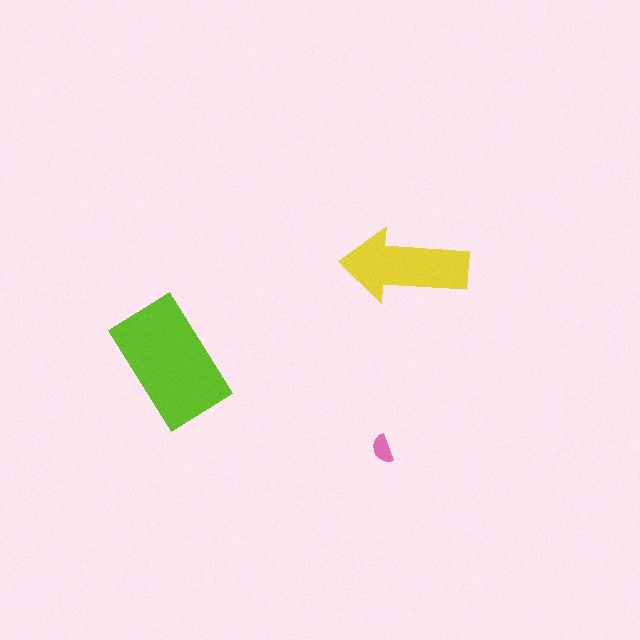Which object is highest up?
The yellow arrow is topmost.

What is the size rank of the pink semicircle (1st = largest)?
3rd.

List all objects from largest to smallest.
The lime rectangle, the yellow arrow, the pink semicircle.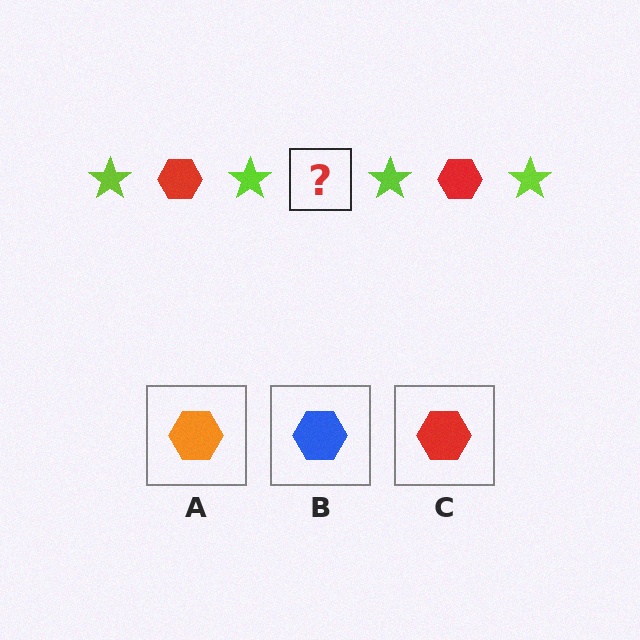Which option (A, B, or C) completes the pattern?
C.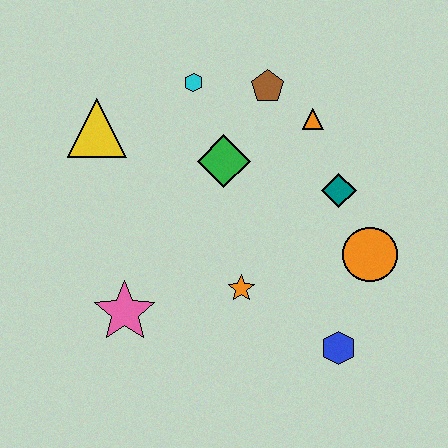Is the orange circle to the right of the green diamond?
Yes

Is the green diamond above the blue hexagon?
Yes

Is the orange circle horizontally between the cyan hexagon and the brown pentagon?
No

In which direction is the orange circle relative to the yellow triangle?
The orange circle is to the right of the yellow triangle.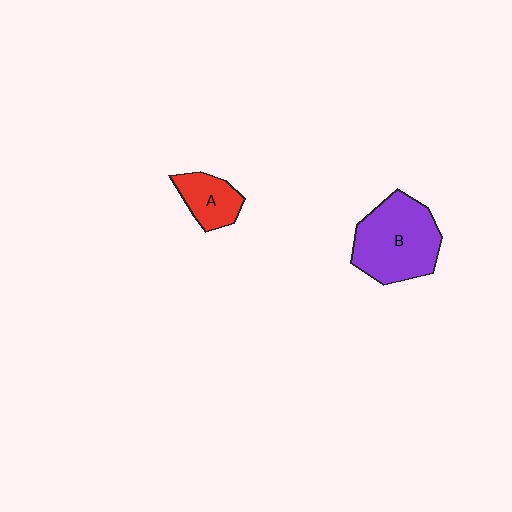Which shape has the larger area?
Shape B (purple).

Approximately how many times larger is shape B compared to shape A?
Approximately 2.2 times.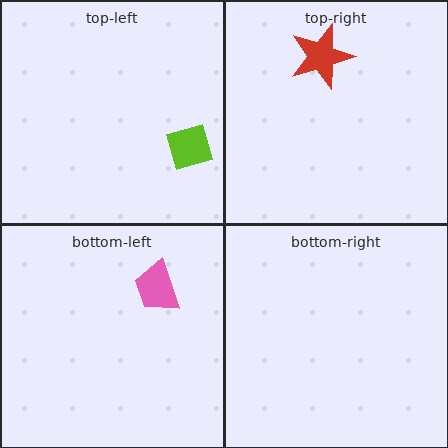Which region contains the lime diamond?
The top-left region.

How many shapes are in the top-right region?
1.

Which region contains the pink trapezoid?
The bottom-left region.